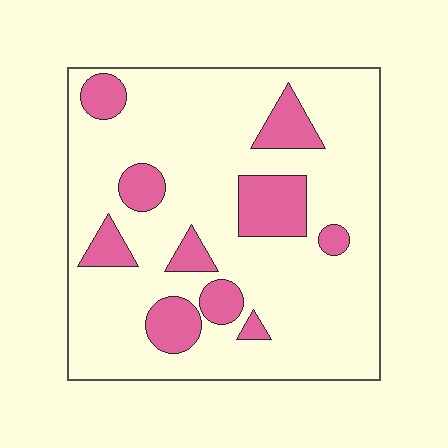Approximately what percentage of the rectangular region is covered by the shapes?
Approximately 20%.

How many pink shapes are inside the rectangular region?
10.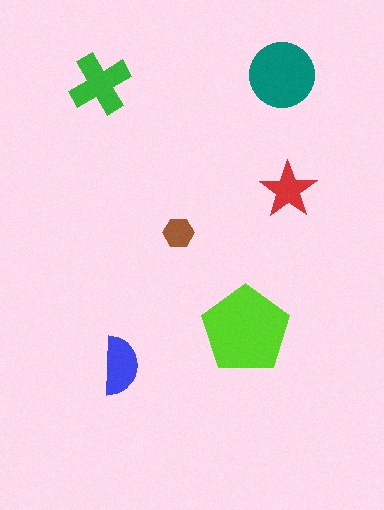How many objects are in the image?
There are 6 objects in the image.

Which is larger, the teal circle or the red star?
The teal circle.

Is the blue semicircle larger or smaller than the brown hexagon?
Larger.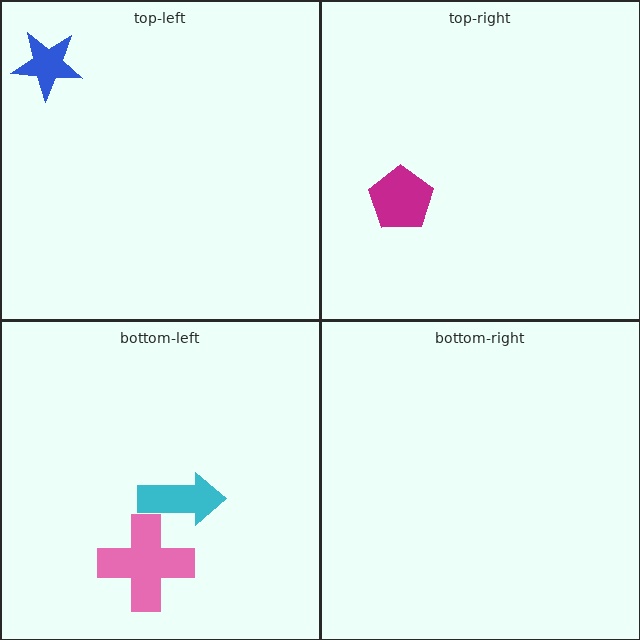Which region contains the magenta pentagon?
The top-right region.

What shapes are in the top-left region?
The blue star.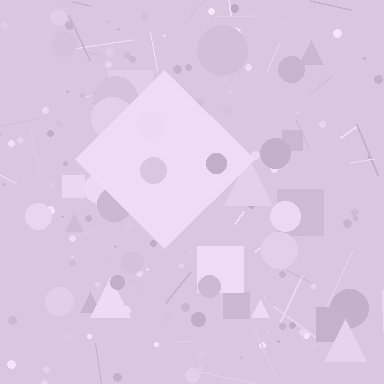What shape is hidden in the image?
A diamond is hidden in the image.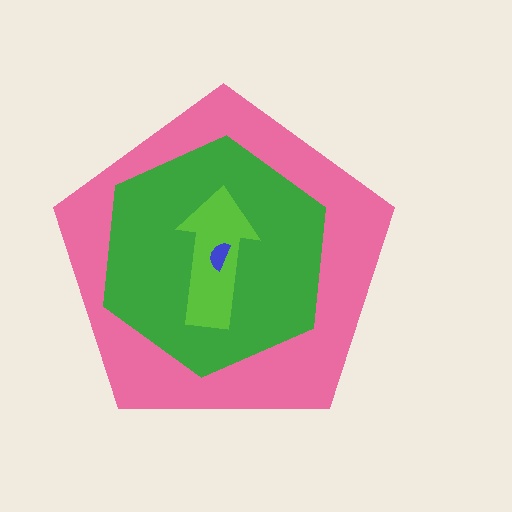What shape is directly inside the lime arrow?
The blue semicircle.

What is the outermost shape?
The pink pentagon.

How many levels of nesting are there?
4.